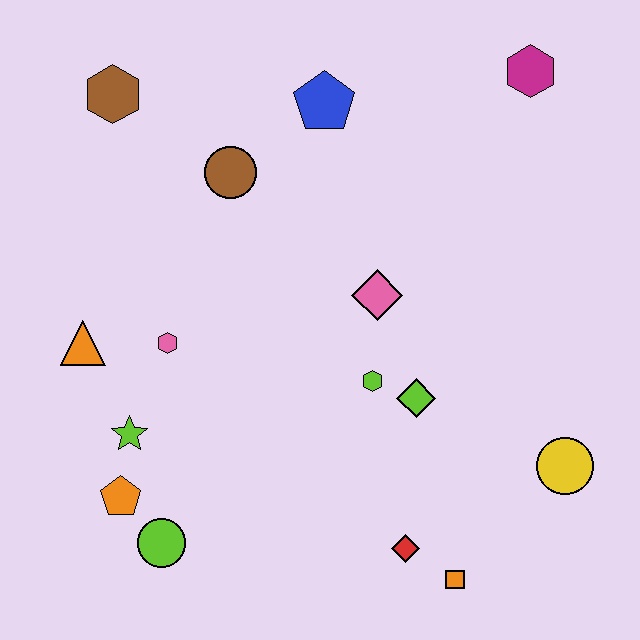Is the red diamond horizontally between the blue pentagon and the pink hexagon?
No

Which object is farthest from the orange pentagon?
The magenta hexagon is farthest from the orange pentagon.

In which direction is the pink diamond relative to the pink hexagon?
The pink diamond is to the right of the pink hexagon.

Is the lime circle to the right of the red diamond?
No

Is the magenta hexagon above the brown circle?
Yes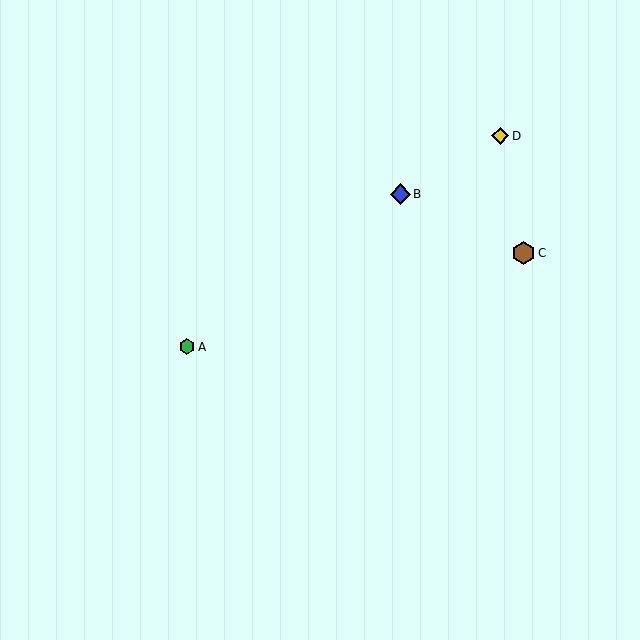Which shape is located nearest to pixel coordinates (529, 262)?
The brown hexagon (labeled C) at (524, 253) is nearest to that location.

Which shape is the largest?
The brown hexagon (labeled C) is the largest.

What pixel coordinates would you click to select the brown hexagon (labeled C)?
Click at (524, 253) to select the brown hexagon C.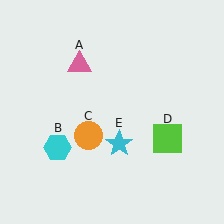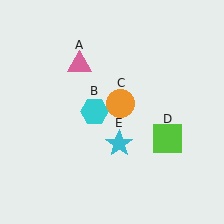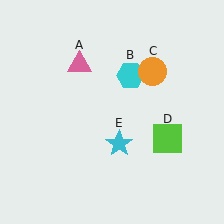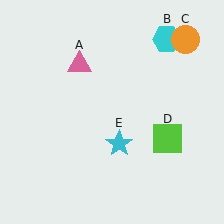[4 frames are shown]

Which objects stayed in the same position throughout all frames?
Pink triangle (object A) and lime square (object D) and cyan star (object E) remained stationary.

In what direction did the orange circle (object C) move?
The orange circle (object C) moved up and to the right.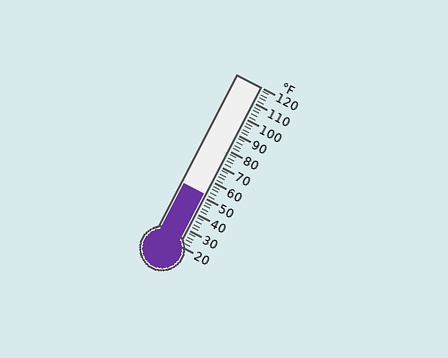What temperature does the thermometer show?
The thermometer shows approximately 52°F.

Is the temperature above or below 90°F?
The temperature is below 90°F.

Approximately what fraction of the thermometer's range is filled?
The thermometer is filled to approximately 30% of its range.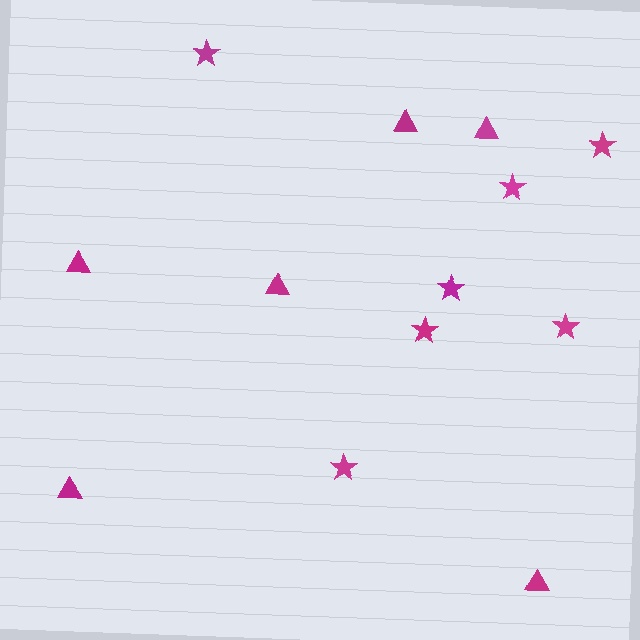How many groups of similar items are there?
There are 2 groups: one group of triangles (6) and one group of stars (7).